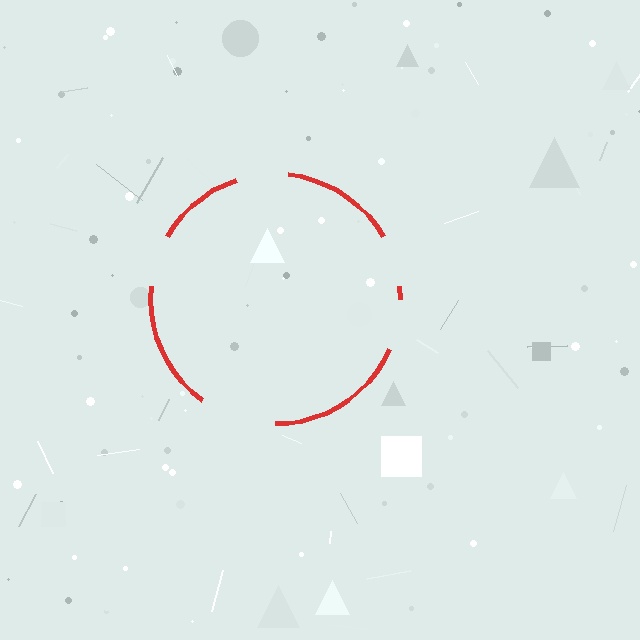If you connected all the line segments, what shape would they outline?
They would outline a circle.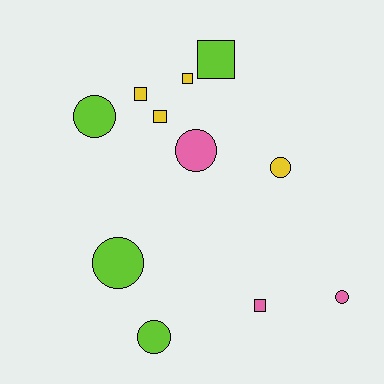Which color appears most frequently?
Yellow, with 4 objects.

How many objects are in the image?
There are 11 objects.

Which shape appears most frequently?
Circle, with 6 objects.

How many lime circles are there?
There are 3 lime circles.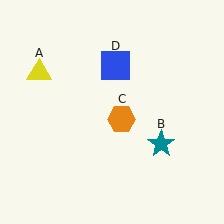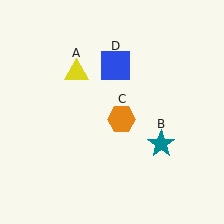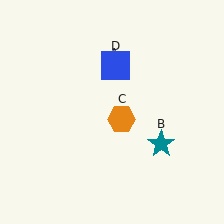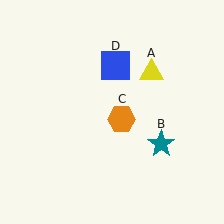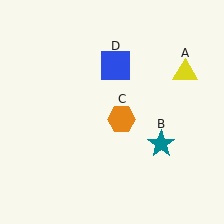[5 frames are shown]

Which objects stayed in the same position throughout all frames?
Teal star (object B) and orange hexagon (object C) and blue square (object D) remained stationary.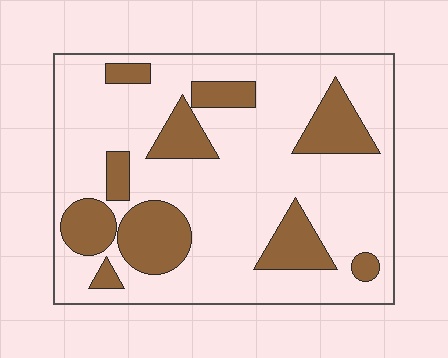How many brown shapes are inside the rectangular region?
10.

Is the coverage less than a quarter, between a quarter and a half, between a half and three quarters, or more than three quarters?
Less than a quarter.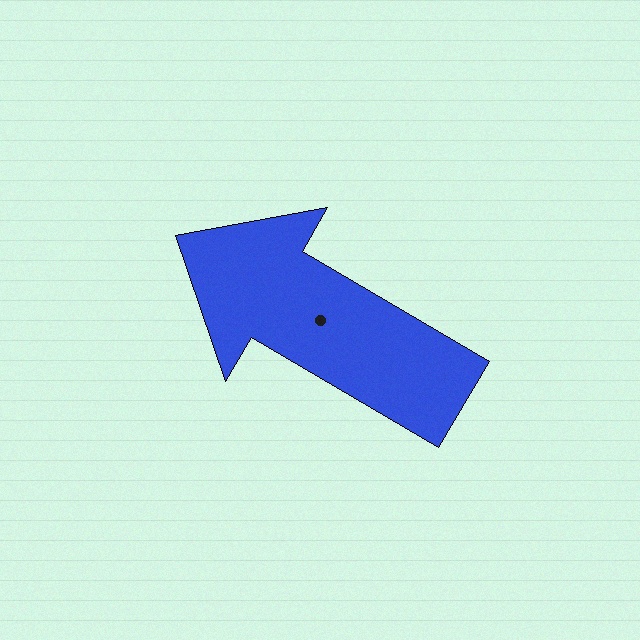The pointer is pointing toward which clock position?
Roughly 10 o'clock.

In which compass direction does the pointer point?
Northwest.